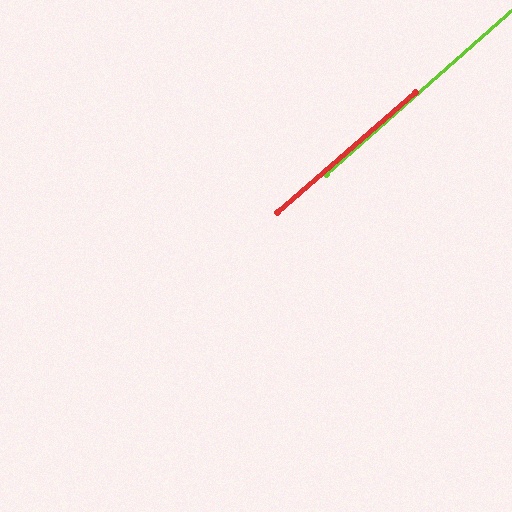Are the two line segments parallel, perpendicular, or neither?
Parallel — their directions differ by only 0.9°.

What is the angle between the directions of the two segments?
Approximately 1 degree.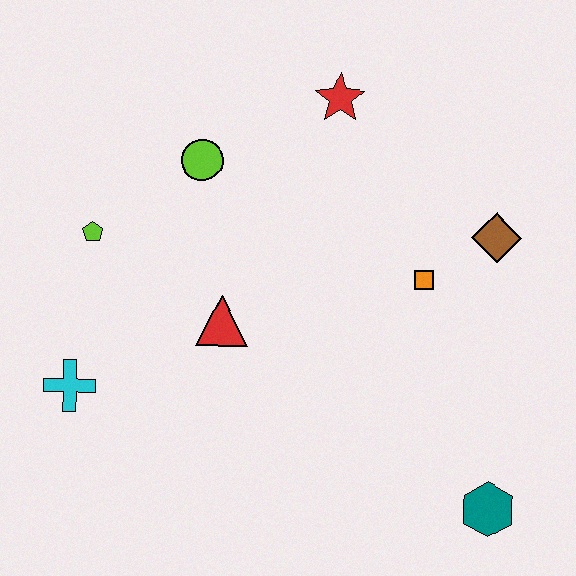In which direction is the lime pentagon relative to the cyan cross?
The lime pentagon is above the cyan cross.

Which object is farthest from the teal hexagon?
The lime pentagon is farthest from the teal hexagon.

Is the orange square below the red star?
Yes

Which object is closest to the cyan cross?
The lime pentagon is closest to the cyan cross.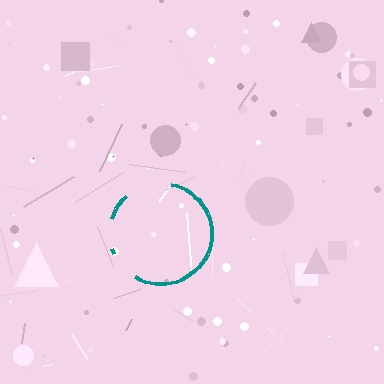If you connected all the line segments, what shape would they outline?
They would outline a circle.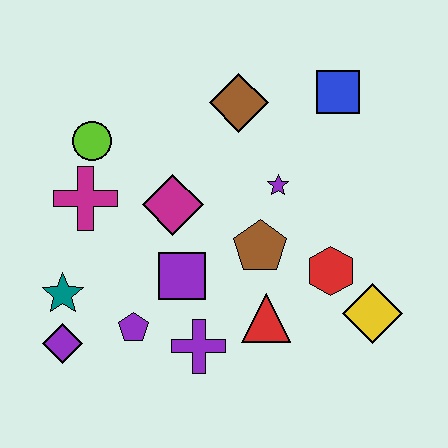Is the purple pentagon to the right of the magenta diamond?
No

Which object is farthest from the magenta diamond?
The yellow diamond is farthest from the magenta diamond.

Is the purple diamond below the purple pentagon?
Yes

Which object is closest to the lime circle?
The magenta cross is closest to the lime circle.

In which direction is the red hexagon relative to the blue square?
The red hexagon is below the blue square.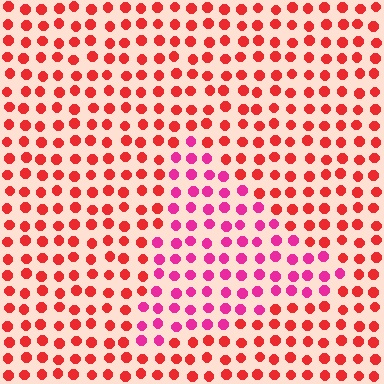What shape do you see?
I see a triangle.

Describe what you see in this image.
The image is filled with small red elements in a uniform arrangement. A triangle-shaped region is visible where the elements are tinted to a slightly different hue, forming a subtle color boundary.